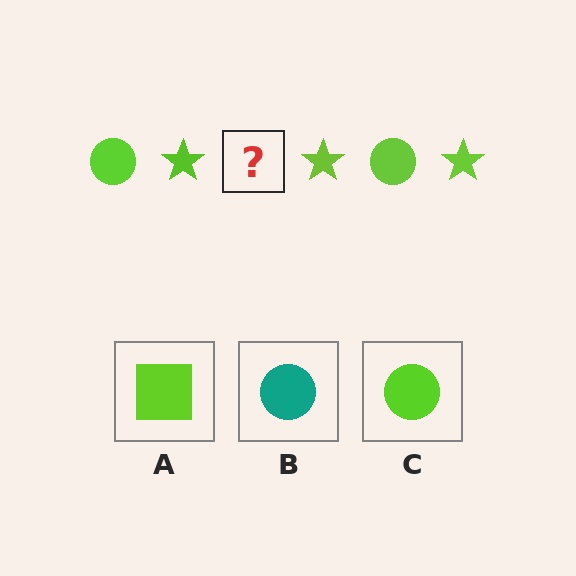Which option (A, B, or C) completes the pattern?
C.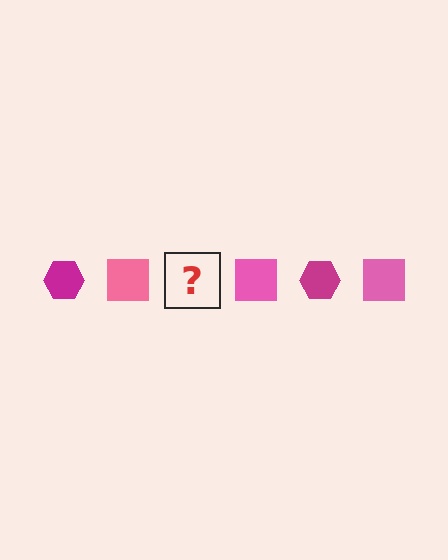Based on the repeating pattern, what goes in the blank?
The blank should be a magenta hexagon.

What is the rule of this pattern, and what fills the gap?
The rule is that the pattern alternates between magenta hexagon and pink square. The gap should be filled with a magenta hexagon.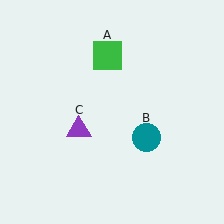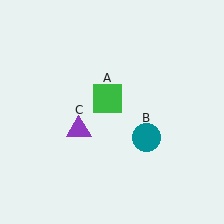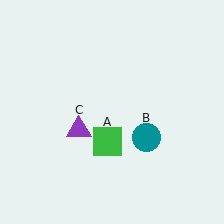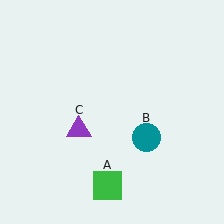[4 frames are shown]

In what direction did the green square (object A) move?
The green square (object A) moved down.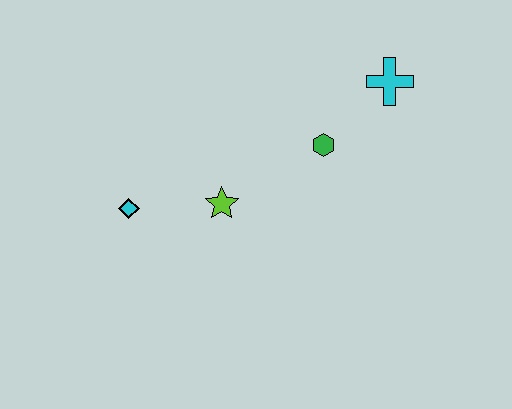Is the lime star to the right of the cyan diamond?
Yes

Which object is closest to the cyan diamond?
The lime star is closest to the cyan diamond.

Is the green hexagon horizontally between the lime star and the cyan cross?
Yes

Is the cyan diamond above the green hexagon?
No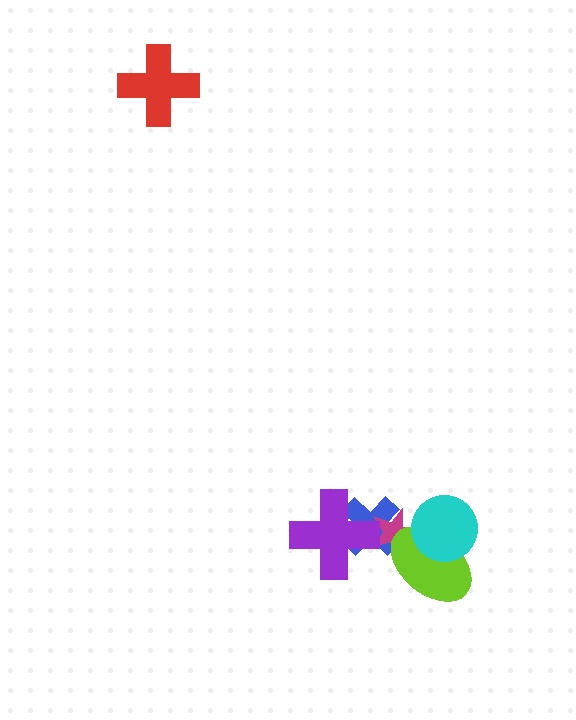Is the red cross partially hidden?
No, no other shape covers it.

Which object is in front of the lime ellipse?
The cyan circle is in front of the lime ellipse.